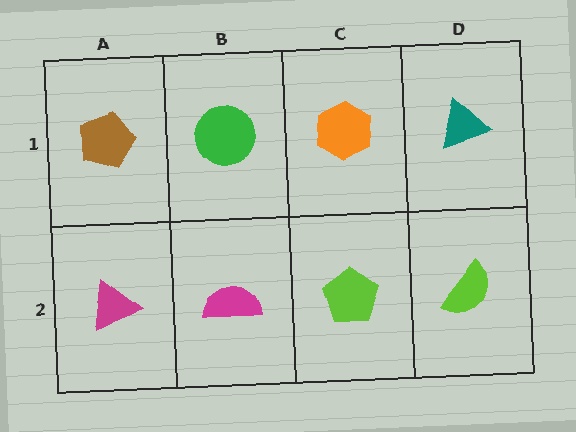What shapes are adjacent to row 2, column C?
An orange hexagon (row 1, column C), a magenta semicircle (row 2, column B), a lime semicircle (row 2, column D).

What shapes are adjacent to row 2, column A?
A brown pentagon (row 1, column A), a magenta semicircle (row 2, column B).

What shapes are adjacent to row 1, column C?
A lime pentagon (row 2, column C), a green circle (row 1, column B), a teal triangle (row 1, column D).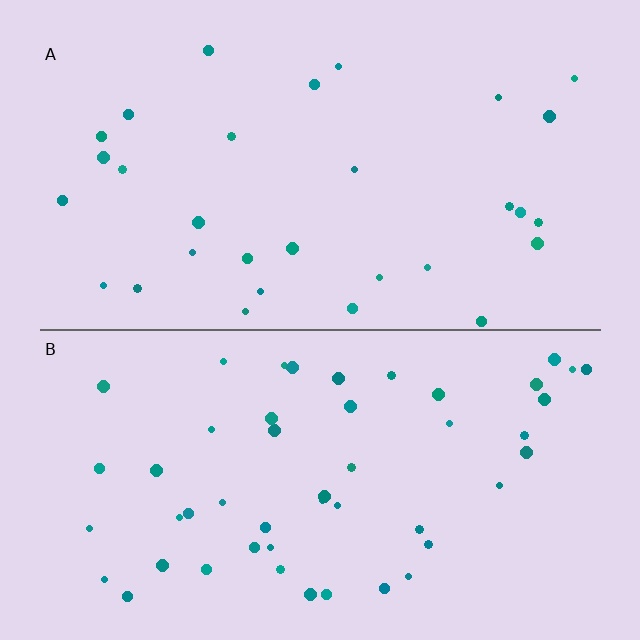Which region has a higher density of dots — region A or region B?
B (the bottom).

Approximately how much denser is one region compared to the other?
Approximately 1.6× — region B over region A.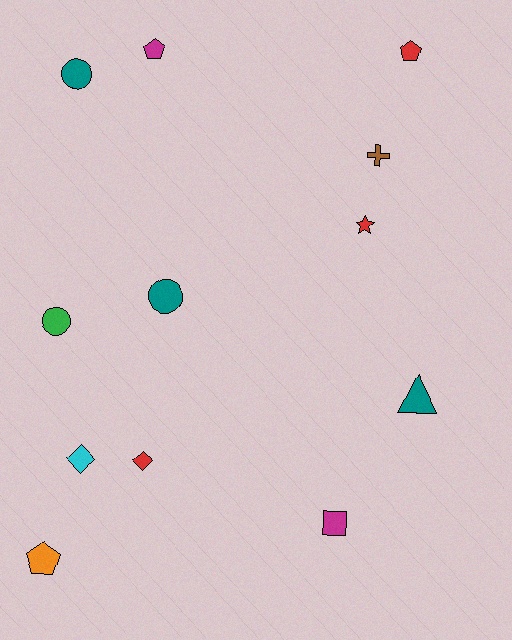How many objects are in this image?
There are 12 objects.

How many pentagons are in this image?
There are 3 pentagons.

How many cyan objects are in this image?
There is 1 cyan object.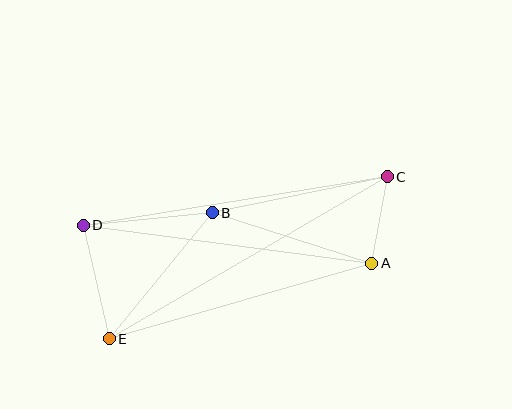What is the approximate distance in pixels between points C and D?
The distance between C and D is approximately 308 pixels.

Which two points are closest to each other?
Points A and C are closest to each other.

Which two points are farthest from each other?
Points C and E are farthest from each other.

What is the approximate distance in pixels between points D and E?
The distance between D and E is approximately 117 pixels.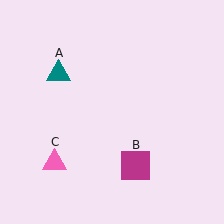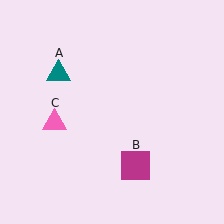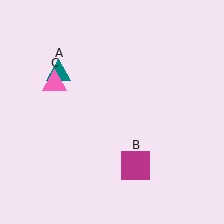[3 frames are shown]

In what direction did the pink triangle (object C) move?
The pink triangle (object C) moved up.